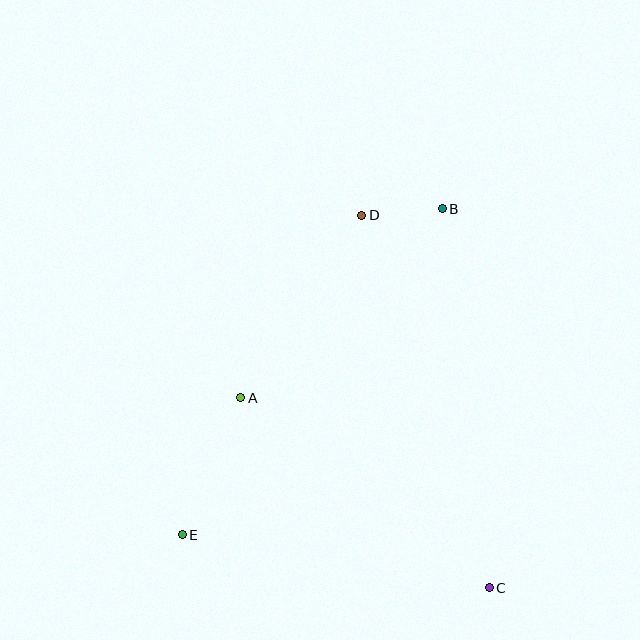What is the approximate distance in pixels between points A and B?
The distance between A and B is approximately 276 pixels.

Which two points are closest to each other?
Points B and D are closest to each other.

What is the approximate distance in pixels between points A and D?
The distance between A and D is approximately 219 pixels.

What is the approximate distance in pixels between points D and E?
The distance between D and E is approximately 367 pixels.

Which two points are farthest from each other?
Points B and E are farthest from each other.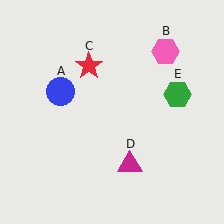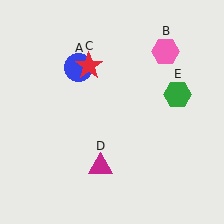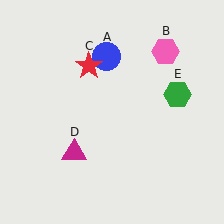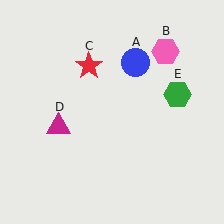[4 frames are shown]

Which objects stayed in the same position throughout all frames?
Pink hexagon (object B) and red star (object C) and green hexagon (object E) remained stationary.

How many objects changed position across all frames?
2 objects changed position: blue circle (object A), magenta triangle (object D).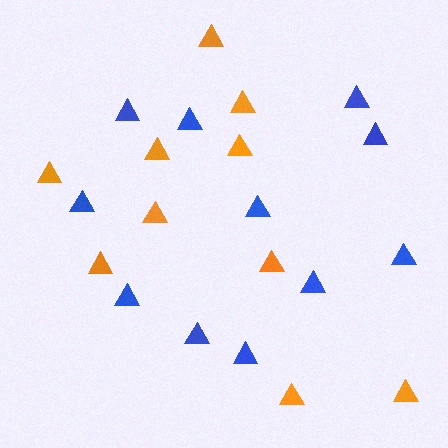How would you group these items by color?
There are 2 groups: one group of blue triangles (11) and one group of orange triangles (10).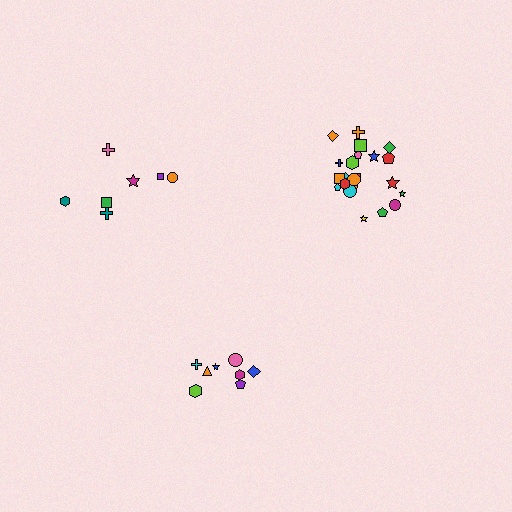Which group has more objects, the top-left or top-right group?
The top-right group.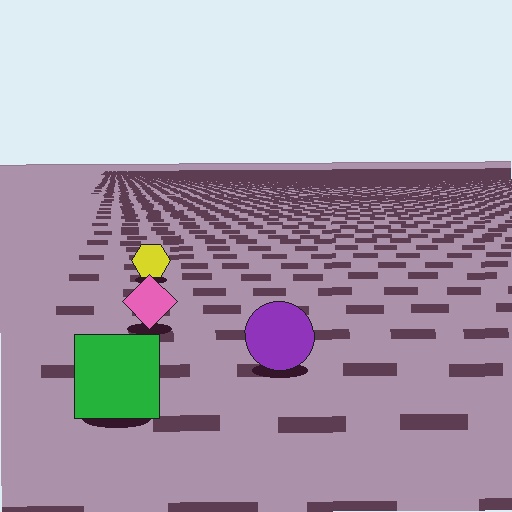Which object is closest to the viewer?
The green square is closest. The texture marks near it are larger and more spread out.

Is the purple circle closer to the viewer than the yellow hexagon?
Yes. The purple circle is closer — you can tell from the texture gradient: the ground texture is coarser near it.